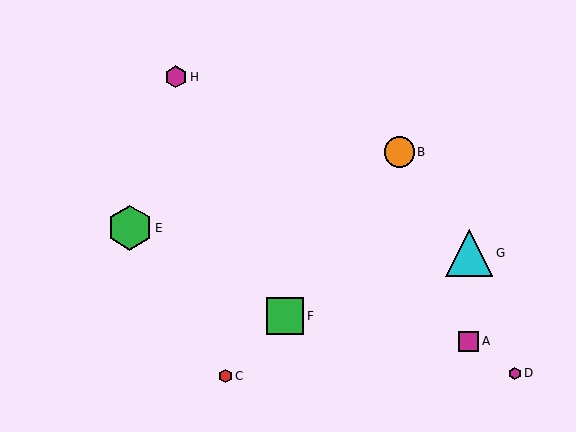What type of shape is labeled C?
Shape C is a red hexagon.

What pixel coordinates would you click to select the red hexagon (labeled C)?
Click at (226, 376) to select the red hexagon C.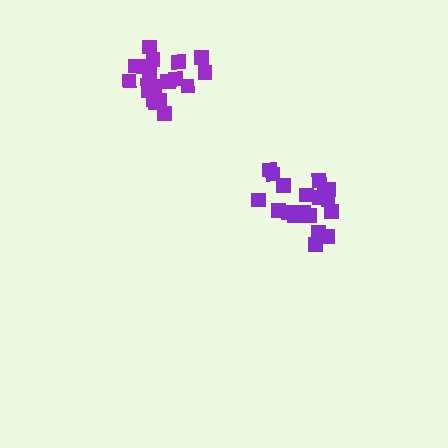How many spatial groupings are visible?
There are 2 spatial groupings.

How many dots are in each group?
Group 1: 19 dots, Group 2: 19 dots (38 total).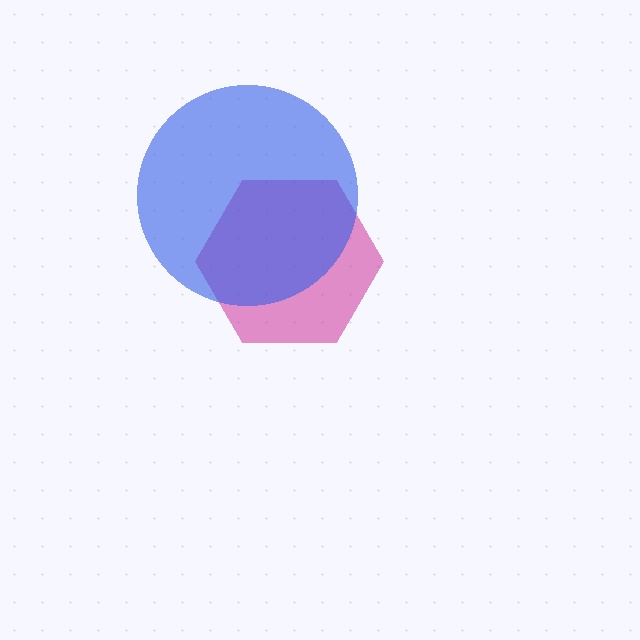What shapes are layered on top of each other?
The layered shapes are: a magenta hexagon, a blue circle.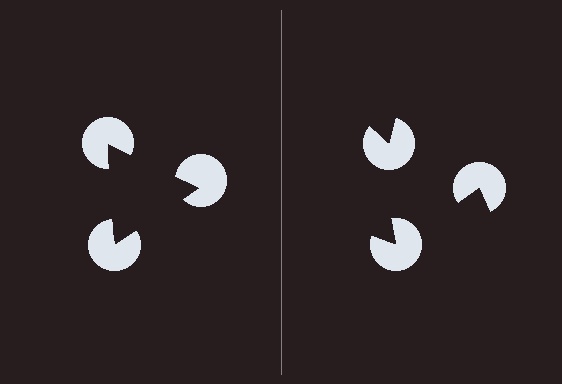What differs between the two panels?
The pac-man discs are positioned identically on both sides; only the wedge orientations differ. On the left they align to a triangle; on the right they are misaligned.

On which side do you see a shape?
An illusory triangle appears on the left side. On the right side the wedge cuts are rotated, so no coherent shape forms.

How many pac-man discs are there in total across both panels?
6 — 3 on each side.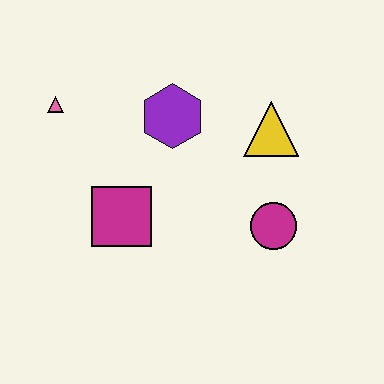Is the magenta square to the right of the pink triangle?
Yes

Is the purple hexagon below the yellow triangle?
No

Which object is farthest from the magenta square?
The yellow triangle is farthest from the magenta square.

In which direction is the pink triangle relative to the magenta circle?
The pink triangle is to the left of the magenta circle.